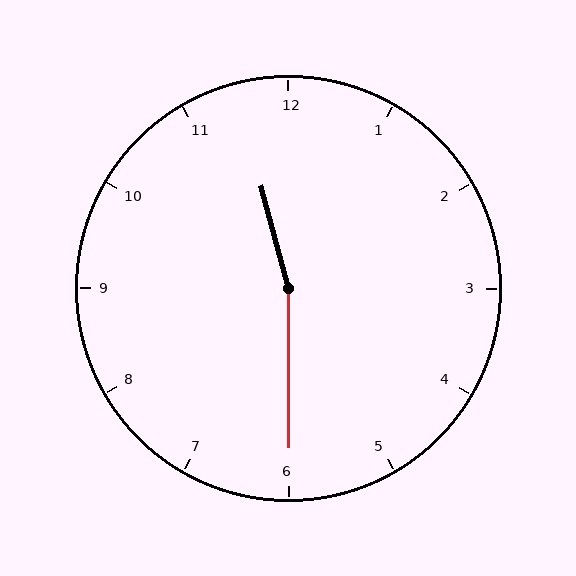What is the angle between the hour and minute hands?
Approximately 165 degrees.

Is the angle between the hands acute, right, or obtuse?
It is obtuse.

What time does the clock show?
11:30.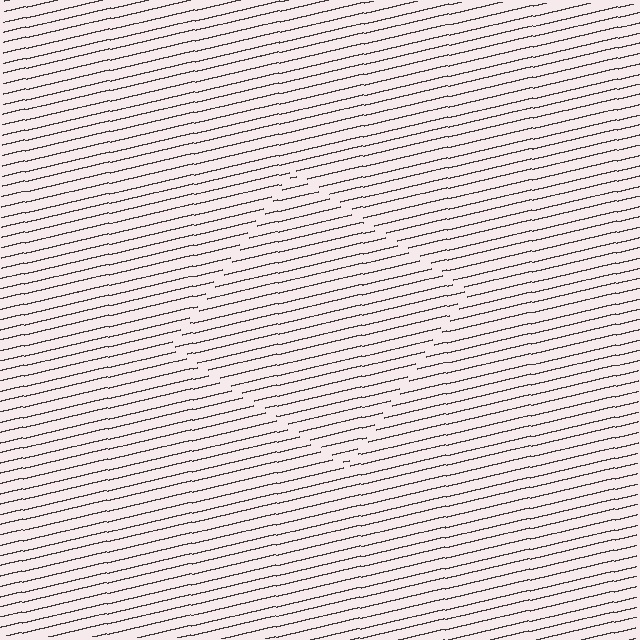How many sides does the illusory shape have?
4 sides — the line-ends trace a square.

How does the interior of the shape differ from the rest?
The interior of the shape contains the same grating, shifted by half a period — the contour is defined by the phase discontinuity where line-ends from the inner and outer gratings abut.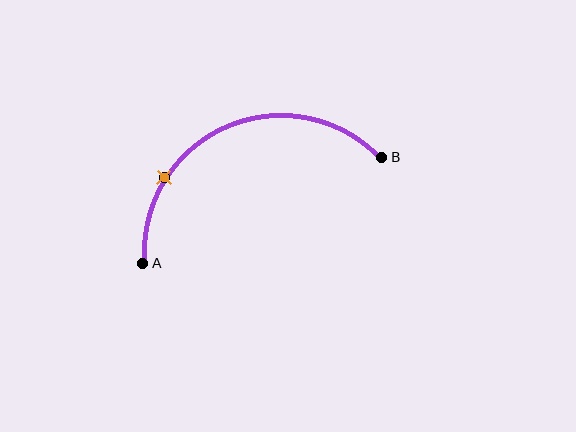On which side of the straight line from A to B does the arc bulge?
The arc bulges above the straight line connecting A and B.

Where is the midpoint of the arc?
The arc midpoint is the point on the curve farthest from the straight line joining A and B. It sits above that line.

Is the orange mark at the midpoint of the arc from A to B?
No. The orange mark lies on the arc but is closer to endpoint A. The arc midpoint would be at the point on the curve equidistant along the arc from both A and B.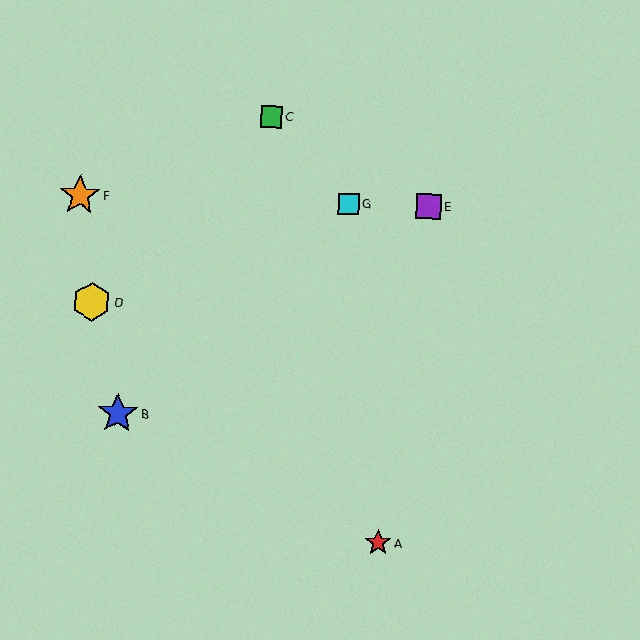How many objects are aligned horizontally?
3 objects (E, F, G) are aligned horizontally.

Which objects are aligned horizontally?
Objects E, F, G are aligned horizontally.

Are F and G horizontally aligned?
Yes, both are at y≈195.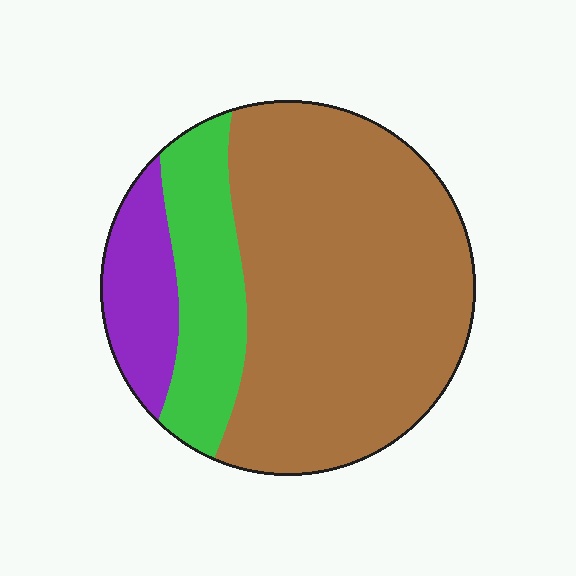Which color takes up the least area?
Purple, at roughly 15%.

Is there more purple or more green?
Green.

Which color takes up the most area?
Brown, at roughly 70%.